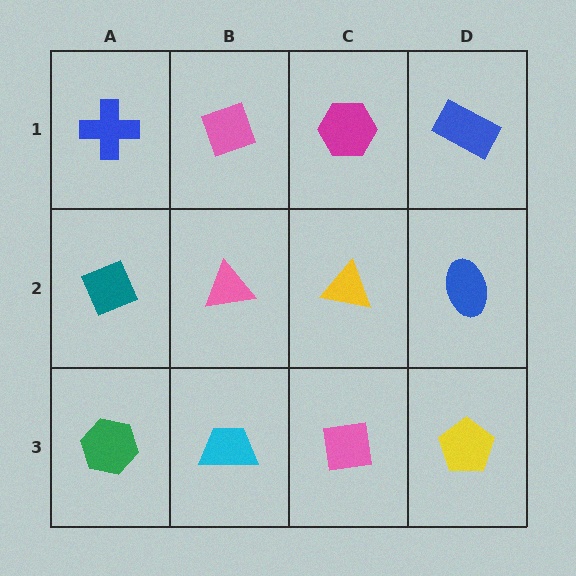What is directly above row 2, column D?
A blue rectangle.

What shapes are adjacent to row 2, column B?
A pink diamond (row 1, column B), a cyan trapezoid (row 3, column B), a teal diamond (row 2, column A), a yellow triangle (row 2, column C).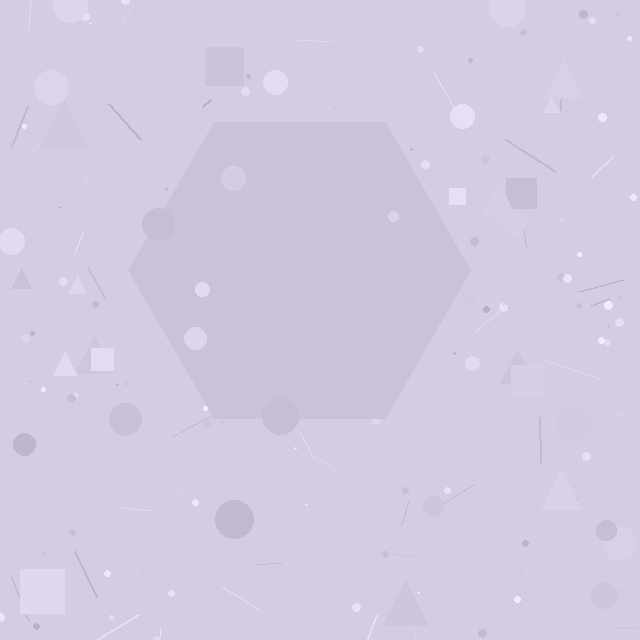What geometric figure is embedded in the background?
A hexagon is embedded in the background.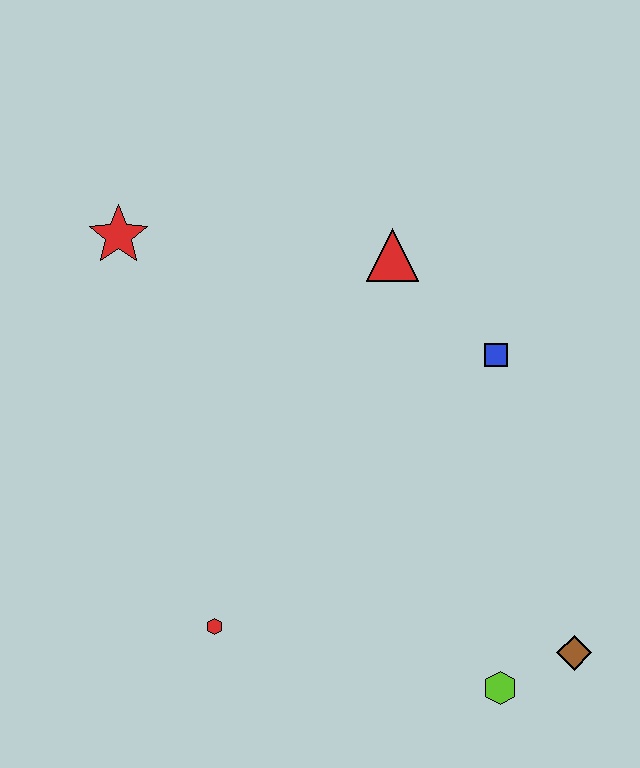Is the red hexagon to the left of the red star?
No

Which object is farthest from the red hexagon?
The red triangle is farthest from the red hexagon.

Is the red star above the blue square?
Yes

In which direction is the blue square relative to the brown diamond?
The blue square is above the brown diamond.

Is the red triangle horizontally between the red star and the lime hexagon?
Yes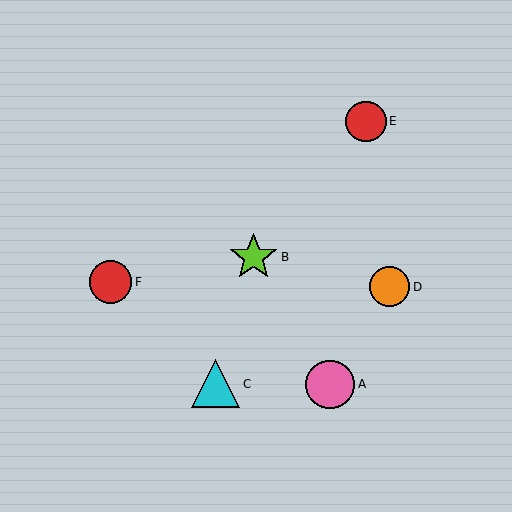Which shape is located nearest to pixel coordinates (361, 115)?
The red circle (labeled E) at (366, 121) is nearest to that location.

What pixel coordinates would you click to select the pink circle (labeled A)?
Click at (330, 384) to select the pink circle A.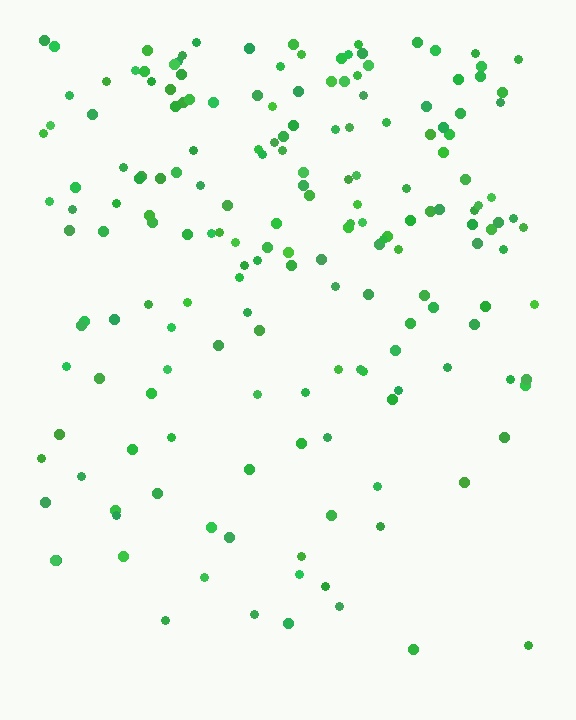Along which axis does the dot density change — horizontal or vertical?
Vertical.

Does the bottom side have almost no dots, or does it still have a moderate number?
Still a moderate number, just noticeably fewer than the top.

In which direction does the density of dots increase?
From bottom to top, with the top side densest.